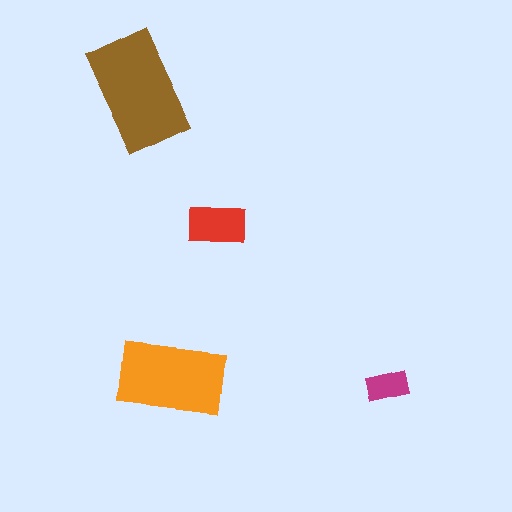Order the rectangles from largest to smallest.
the brown one, the orange one, the red one, the magenta one.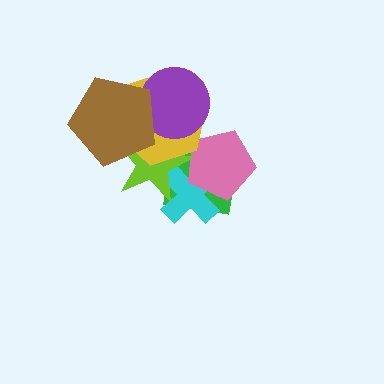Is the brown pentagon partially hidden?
No, no other shape covers it.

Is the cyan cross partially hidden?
Yes, it is partially covered by another shape.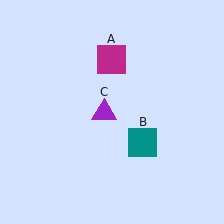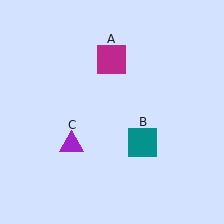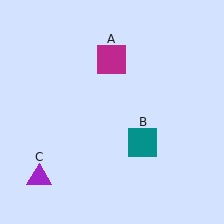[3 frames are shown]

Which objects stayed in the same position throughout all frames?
Magenta square (object A) and teal square (object B) remained stationary.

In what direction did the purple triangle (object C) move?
The purple triangle (object C) moved down and to the left.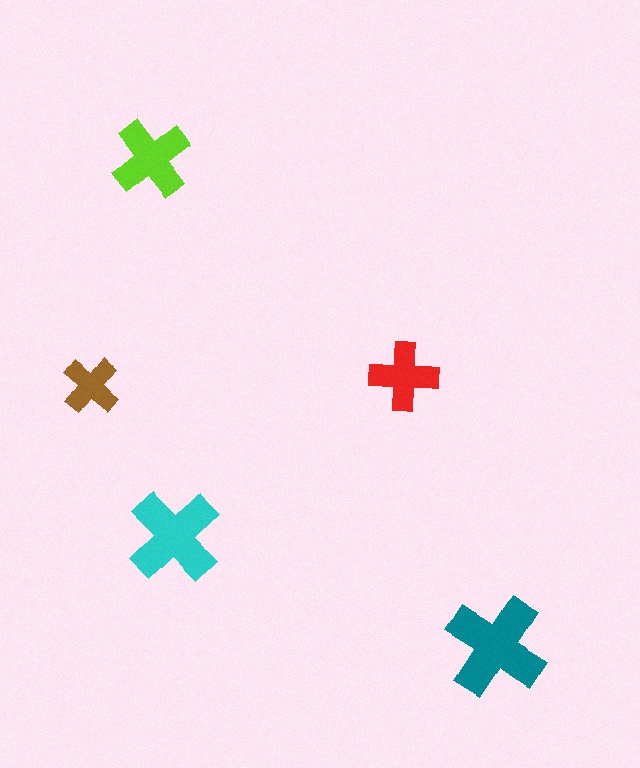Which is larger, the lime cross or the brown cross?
The lime one.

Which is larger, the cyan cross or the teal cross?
The teal one.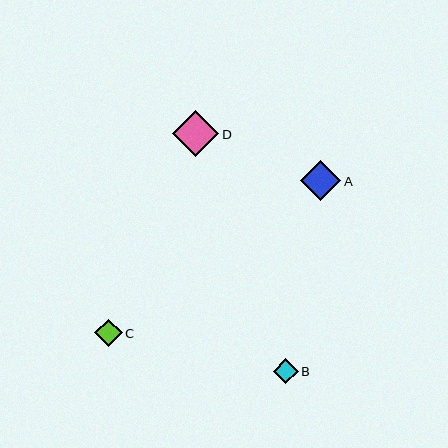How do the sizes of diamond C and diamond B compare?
Diamond C and diamond B are approximately the same size.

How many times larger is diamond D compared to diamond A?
Diamond D is approximately 1.2 times the size of diamond A.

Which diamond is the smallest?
Diamond B is the smallest with a size of approximately 25 pixels.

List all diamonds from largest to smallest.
From largest to smallest: D, A, C, B.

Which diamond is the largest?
Diamond D is the largest with a size of approximately 46 pixels.